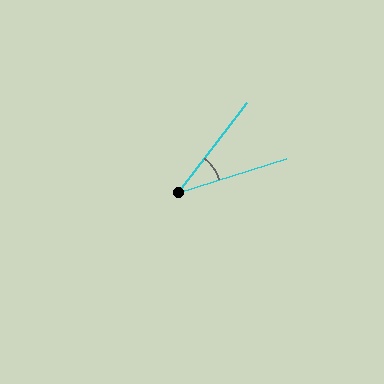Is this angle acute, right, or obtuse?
It is acute.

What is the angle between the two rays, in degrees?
Approximately 35 degrees.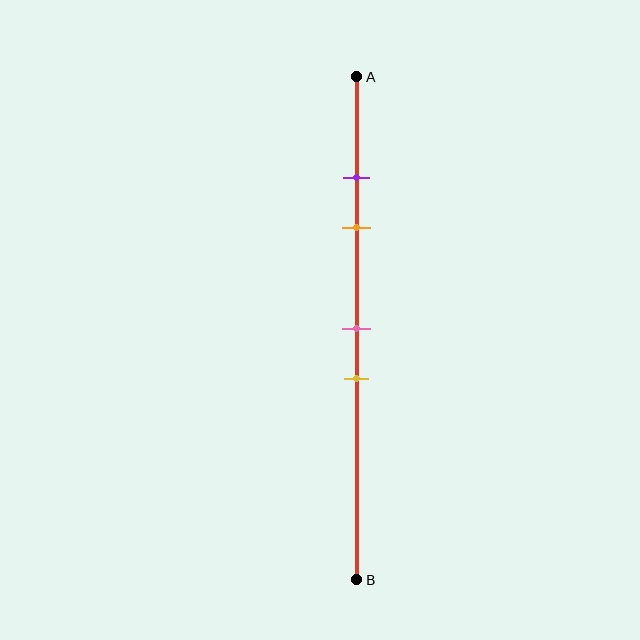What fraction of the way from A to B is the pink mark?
The pink mark is approximately 50% (0.5) of the way from A to B.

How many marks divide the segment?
There are 4 marks dividing the segment.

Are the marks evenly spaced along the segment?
No, the marks are not evenly spaced.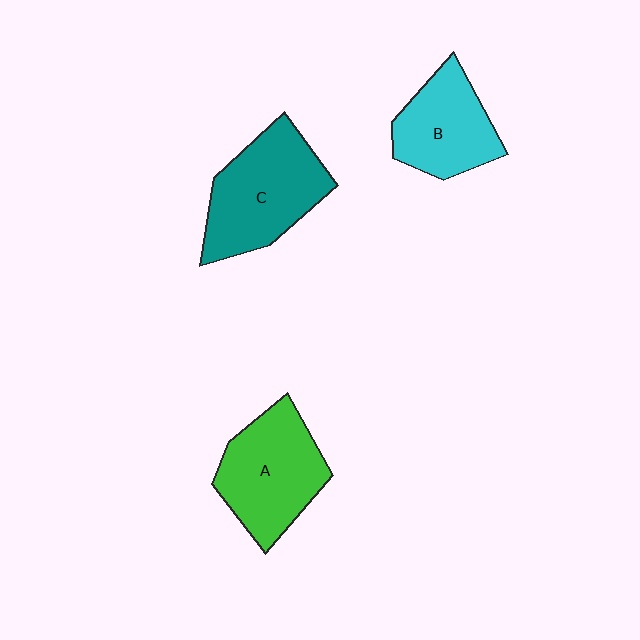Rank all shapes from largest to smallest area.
From largest to smallest: C (teal), A (green), B (cyan).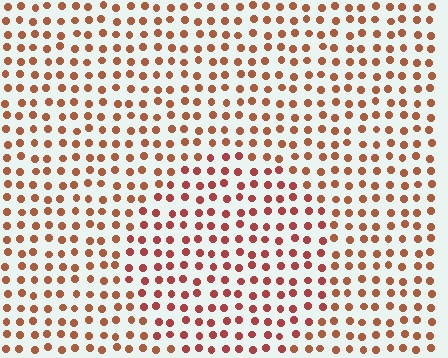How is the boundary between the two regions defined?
The boundary is defined purely by a slight shift in hue (about 19 degrees). Spacing, size, and orientation are identical on both sides.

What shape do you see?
I see a circle.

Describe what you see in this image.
The image is filled with small brown elements in a uniform arrangement. A circle-shaped region is visible where the elements are tinted to a slightly different hue, forming a subtle color boundary.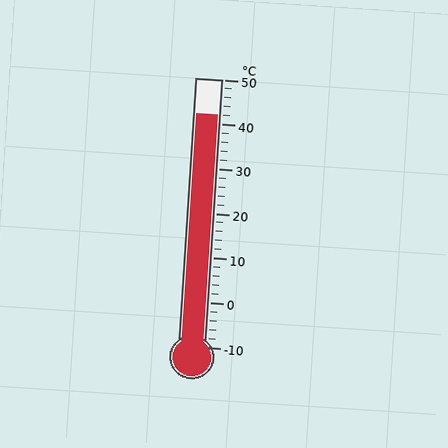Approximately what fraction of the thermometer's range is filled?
The thermometer is filled to approximately 85% of its range.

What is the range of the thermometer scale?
The thermometer scale ranges from -10°C to 50°C.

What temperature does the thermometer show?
The thermometer shows approximately 42°C.